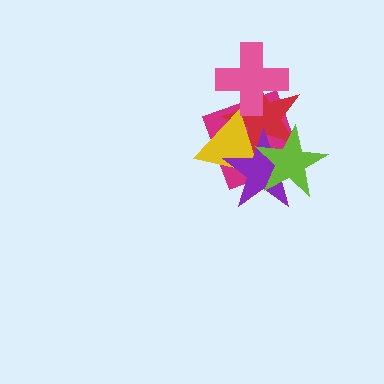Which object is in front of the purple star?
The lime star is in front of the purple star.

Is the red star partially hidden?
Yes, it is partially covered by another shape.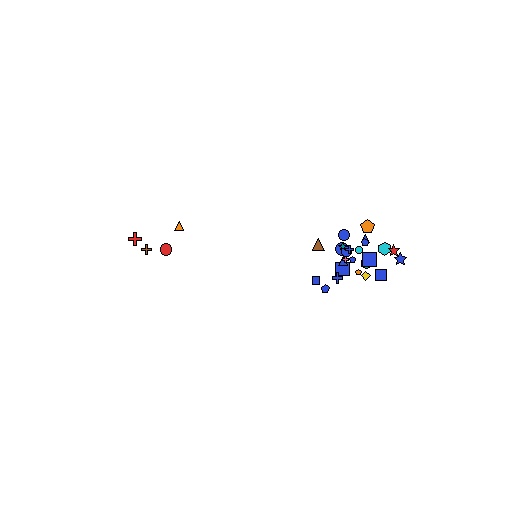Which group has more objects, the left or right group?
The right group.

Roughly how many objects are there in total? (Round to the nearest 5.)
Roughly 30 objects in total.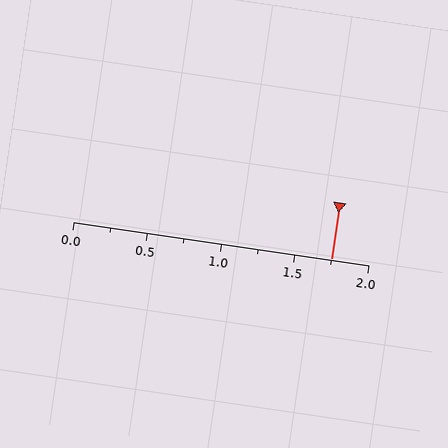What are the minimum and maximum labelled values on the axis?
The axis runs from 0.0 to 2.0.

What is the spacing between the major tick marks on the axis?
The major ticks are spaced 0.5 apart.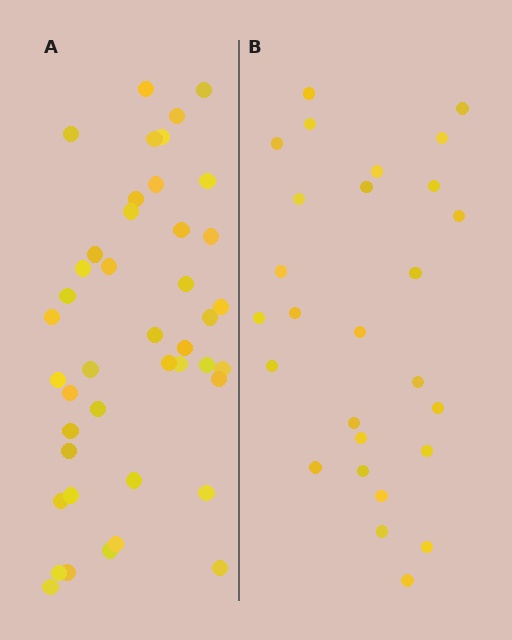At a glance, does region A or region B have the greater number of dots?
Region A (the left region) has more dots.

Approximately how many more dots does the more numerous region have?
Region A has approximately 15 more dots than region B.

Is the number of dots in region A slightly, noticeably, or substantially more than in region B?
Region A has substantially more. The ratio is roughly 1.6 to 1.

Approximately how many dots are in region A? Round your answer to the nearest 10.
About 40 dots. (The exact count is 43, which rounds to 40.)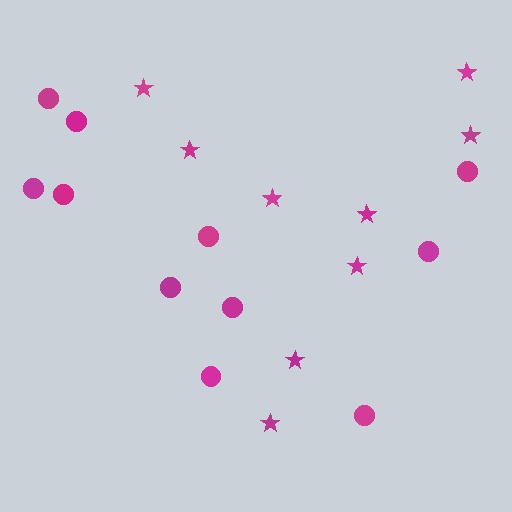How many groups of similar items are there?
There are 2 groups: one group of stars (9) and one group of circles (11).